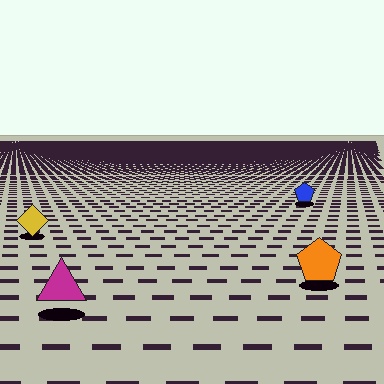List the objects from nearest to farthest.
From nearest to farthest: the magenta triangle, the orange pentagon, the yellow diamond, the blue pentagon.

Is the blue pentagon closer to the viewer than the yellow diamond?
No. The yellow diamond is closer — you can tell from the texture gradient: the ground texture is coarser near it.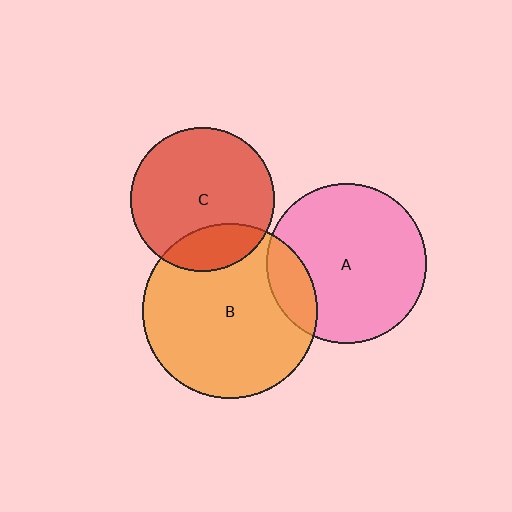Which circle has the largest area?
Circle B (orange).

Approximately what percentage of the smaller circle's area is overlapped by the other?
Approximately 20%.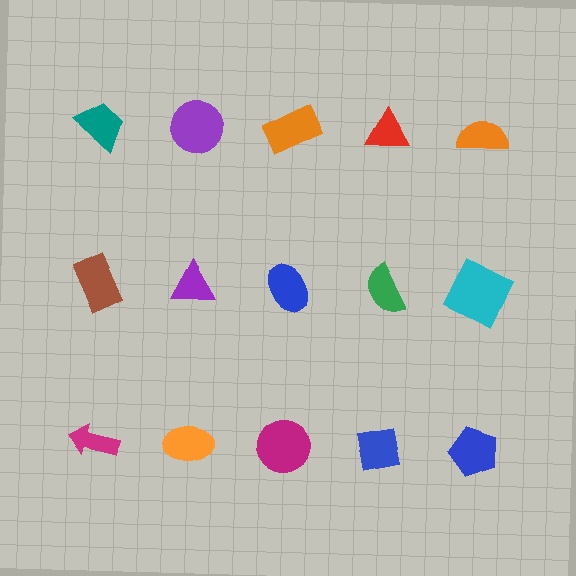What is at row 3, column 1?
A magenta arrow.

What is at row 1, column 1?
A teal trapezoid.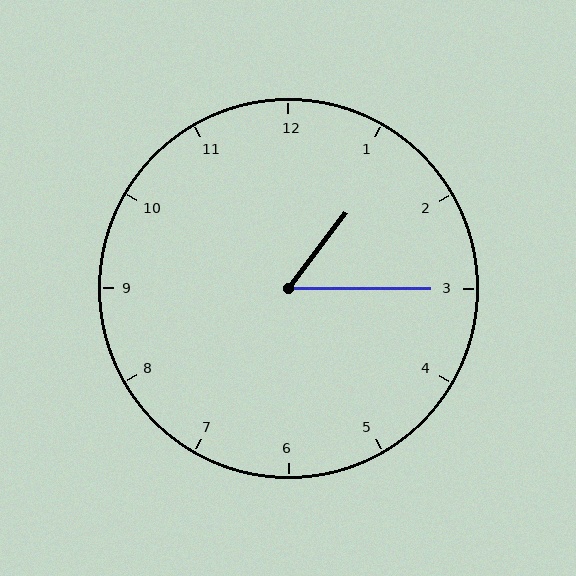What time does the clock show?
1:15.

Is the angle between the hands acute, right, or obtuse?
It is acute.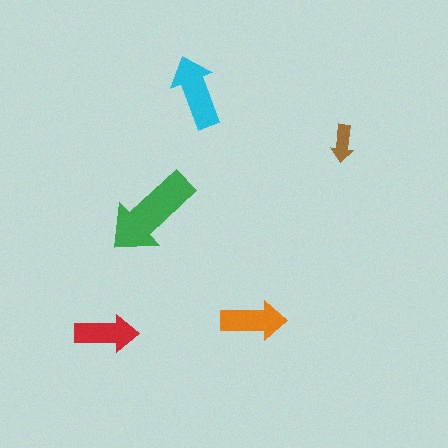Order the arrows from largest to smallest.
the green one, the cyan one, the orange one, the red one, the brown one.